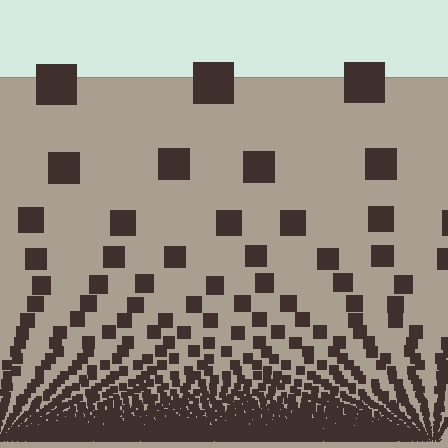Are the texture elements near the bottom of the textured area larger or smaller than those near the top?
Smaller. The gradient is inverted — elements near the bottom are smaller and denser.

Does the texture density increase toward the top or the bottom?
Density increases toward the bottom.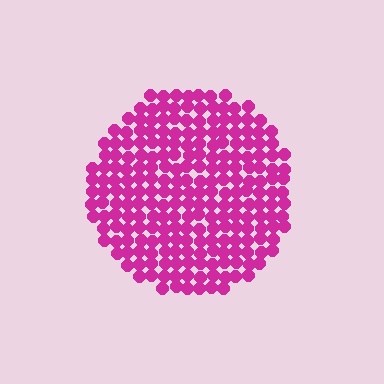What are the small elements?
The small elements are circles.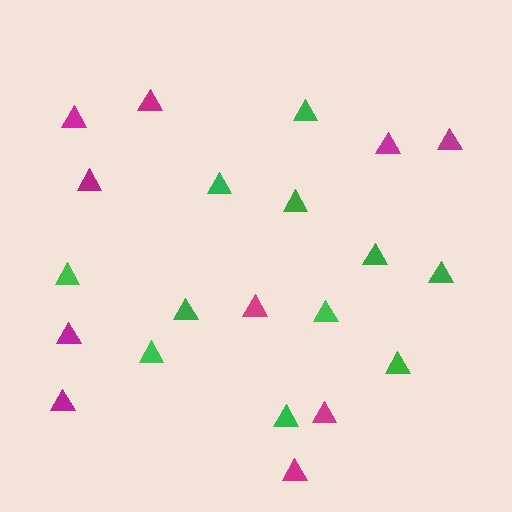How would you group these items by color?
There are 2 groups: one group of green triangles (11) and one group of magenta triangles (10).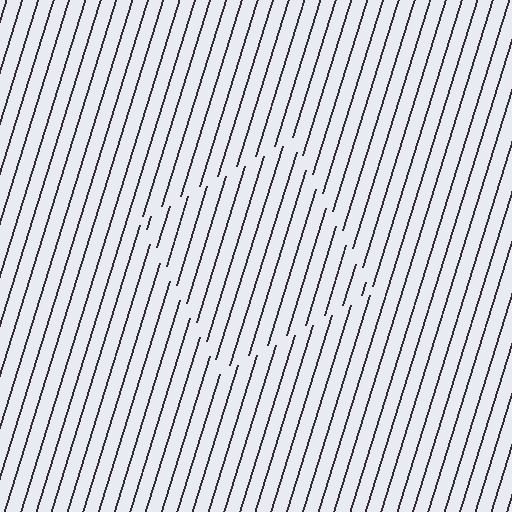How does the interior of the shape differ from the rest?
The interior of the shape contains the same grating, shifted by half a period — the contour is defined by the phase discontinuity where line-ends from the inner and outer gratings abut.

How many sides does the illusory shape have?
4 sides — the line-ends trace a square.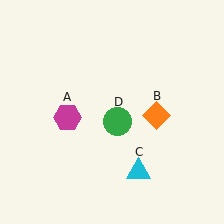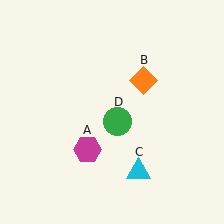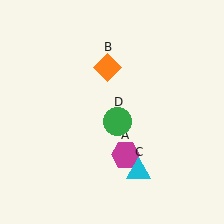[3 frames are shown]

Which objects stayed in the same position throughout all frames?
Cyan triangle (object C) and green circle (object D) remained stationary.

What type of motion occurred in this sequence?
The magenta hexagon (object A), orange diamond (object B) rotated counterclockwise around the center of the scene.